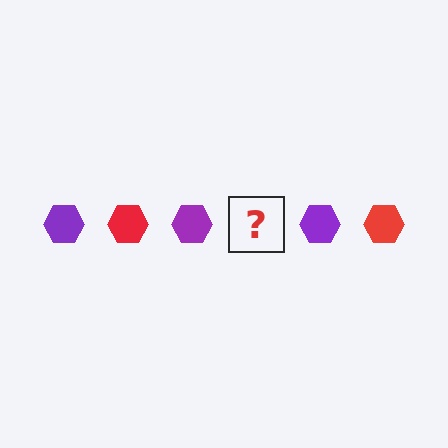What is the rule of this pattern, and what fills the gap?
The rule is that the pattern cycles through purple, red hexagons. The gap should be filled with a red hexagon.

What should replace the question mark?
The question mark should be replaced with a red hexagon.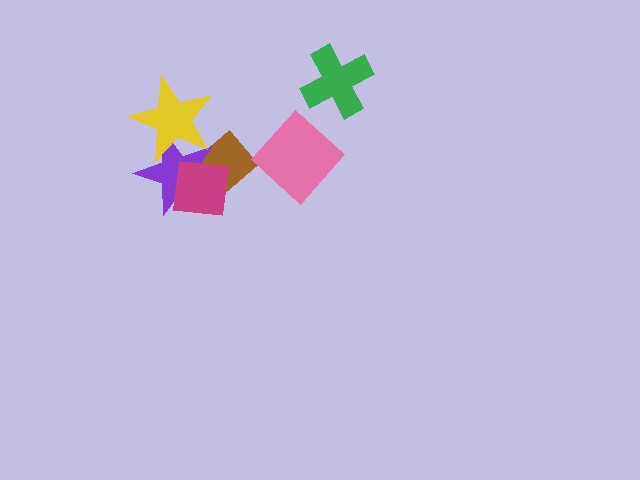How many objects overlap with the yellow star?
2 objects overlap with the yellow star.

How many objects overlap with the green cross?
0 objects overlap with the green cross.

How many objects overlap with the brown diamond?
3 objects overlap with the brown diamond.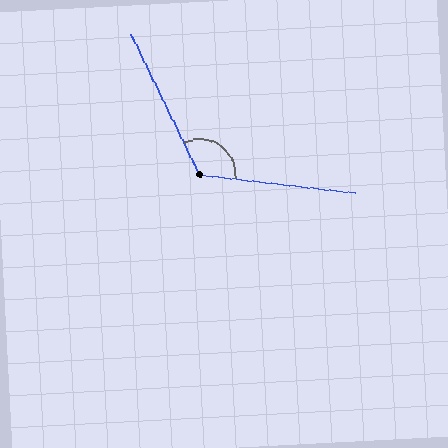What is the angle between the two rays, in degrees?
Approximately 123 degrees.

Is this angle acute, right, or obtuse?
It is obtuse.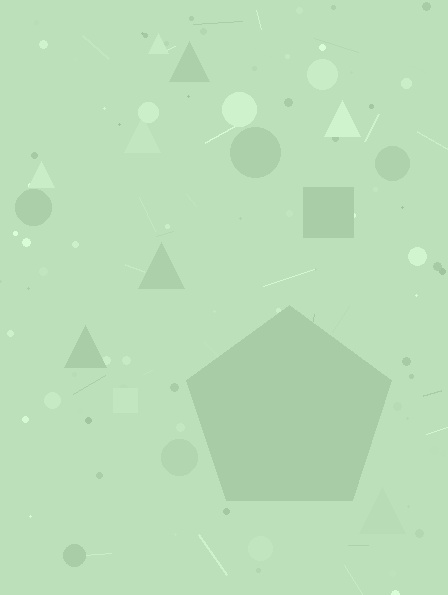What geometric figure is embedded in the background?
A pentagon is embedded in the background.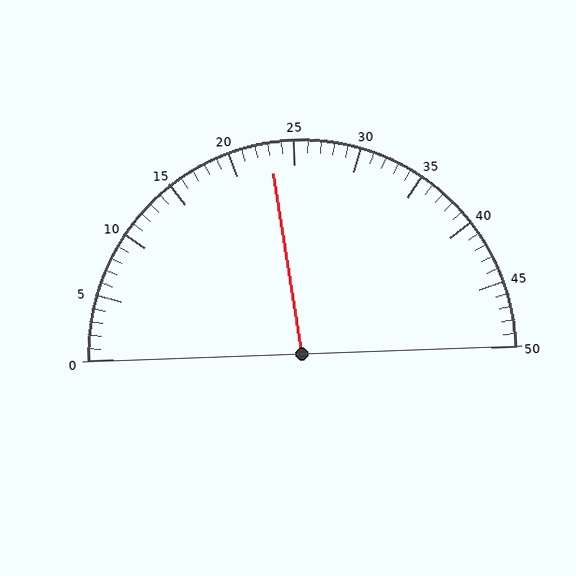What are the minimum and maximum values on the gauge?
The gauge ranges from 0 to 50.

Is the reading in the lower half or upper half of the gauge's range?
The reading is in the lower half of the range (0 to 50).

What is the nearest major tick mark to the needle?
The nearest major tick mark is 25.